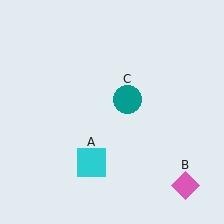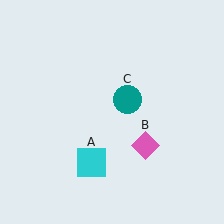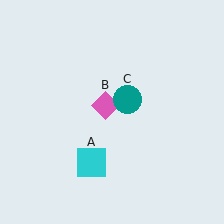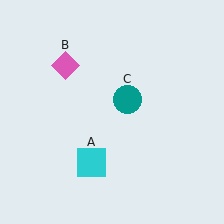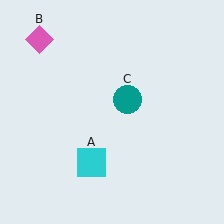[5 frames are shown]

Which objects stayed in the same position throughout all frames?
Cyan square (object A) and teal circle (object C) remained stationary.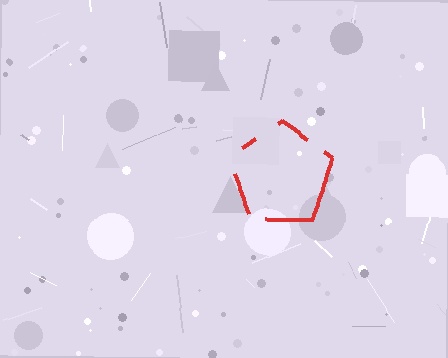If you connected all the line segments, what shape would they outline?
They would outline a pentagon.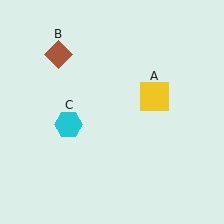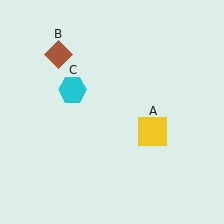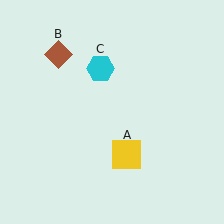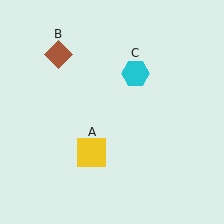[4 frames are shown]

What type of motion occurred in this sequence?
The yellow square (object A), cyan hexagon (object C) rotated clockwise around the center of the scene.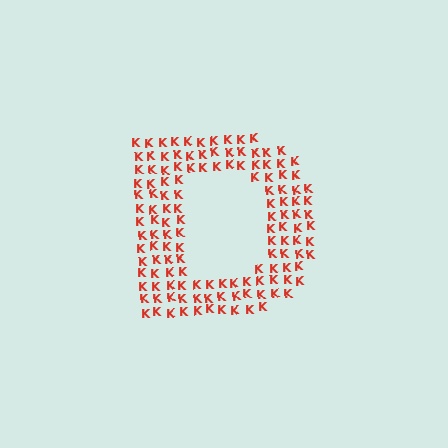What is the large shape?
The large shape is the letter D.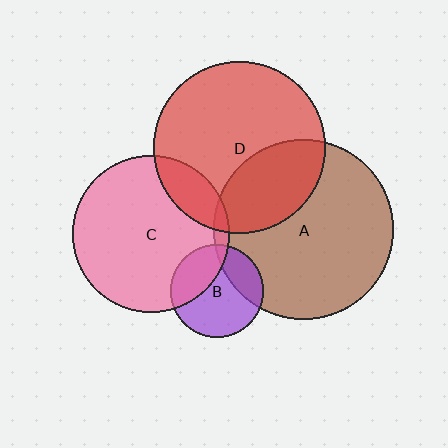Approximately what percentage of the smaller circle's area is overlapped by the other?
Approximately 30%.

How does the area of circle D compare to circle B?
Approximately 3.4 times.